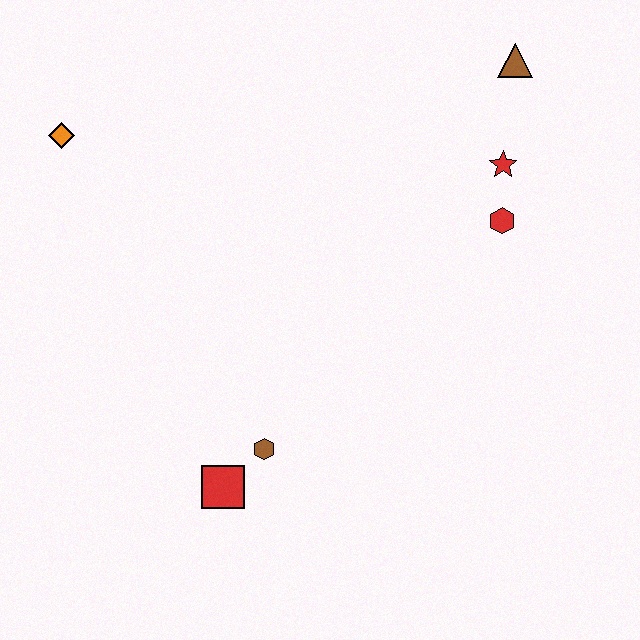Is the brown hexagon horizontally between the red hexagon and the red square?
Yes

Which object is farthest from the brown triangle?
The red square is farthest from the brown triangle.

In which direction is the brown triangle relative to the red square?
The brown triangle is above the red square.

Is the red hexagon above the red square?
Yes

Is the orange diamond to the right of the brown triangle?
No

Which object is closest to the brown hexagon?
The red square is closest to the brown hexagon.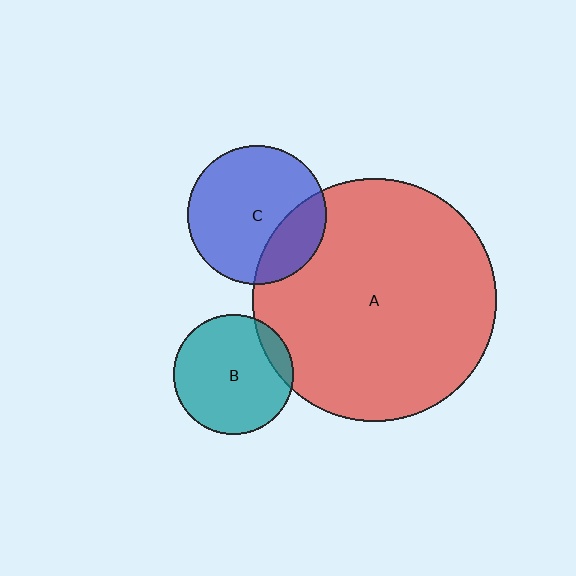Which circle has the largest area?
Circle A (red).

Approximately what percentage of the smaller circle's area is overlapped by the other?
Approximately 10%.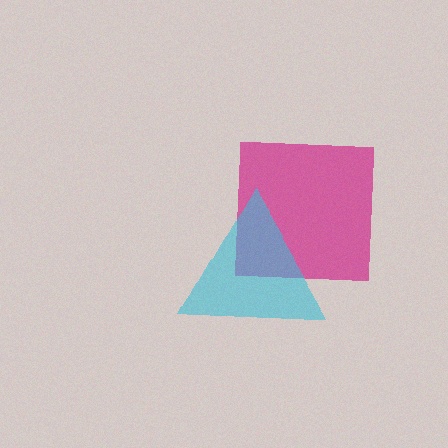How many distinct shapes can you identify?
There are 2 distinct shapes: a magenta square, a cyan triangle.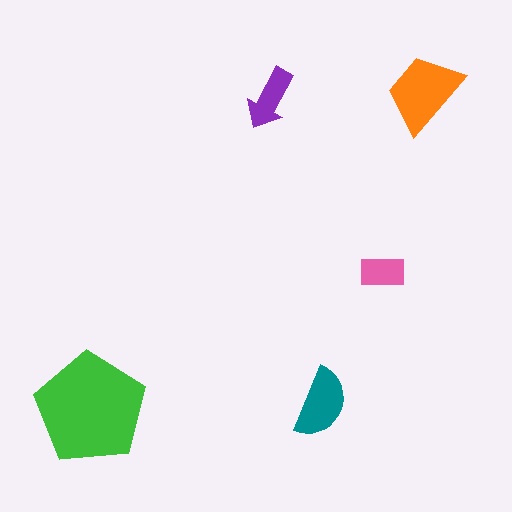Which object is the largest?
The green pentagon.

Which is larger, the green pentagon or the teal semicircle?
The green pentagon.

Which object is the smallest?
The pink rectangle.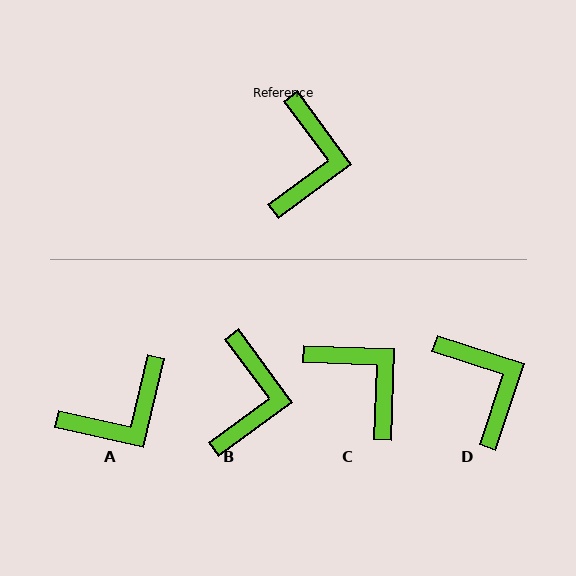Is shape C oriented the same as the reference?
No, it is off by about 52 degrees.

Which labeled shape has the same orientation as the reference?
B.